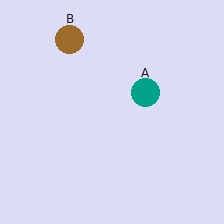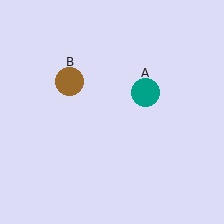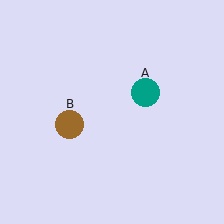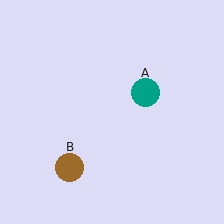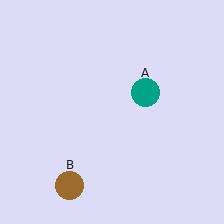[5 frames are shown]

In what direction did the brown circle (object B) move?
The brown circle (object B) moved down.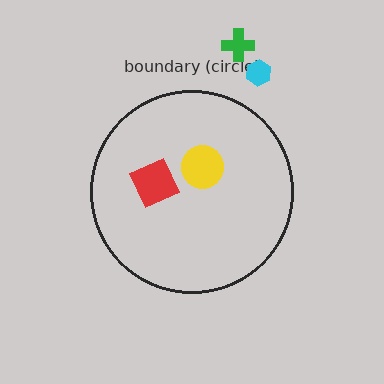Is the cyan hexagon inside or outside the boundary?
Outside.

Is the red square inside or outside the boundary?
Inside.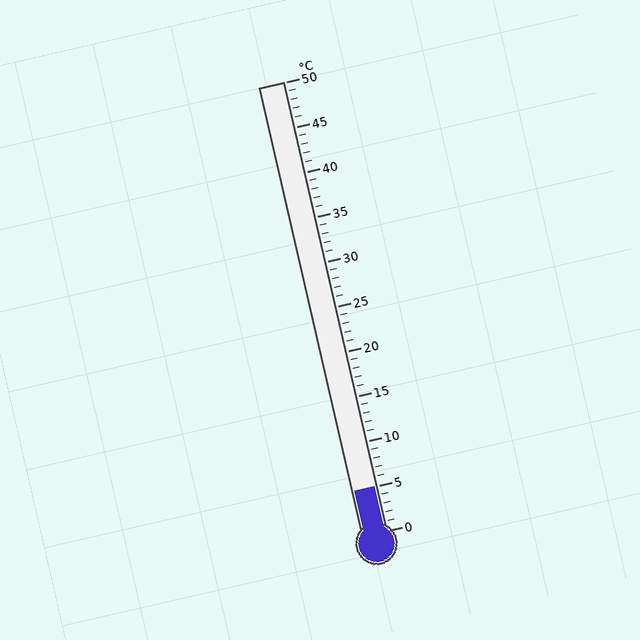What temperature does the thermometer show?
The thermometer shows approximately 5°C.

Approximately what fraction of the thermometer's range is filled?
The thermometer is filled to approximately 10% of its range.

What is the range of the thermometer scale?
The thermometer scale ranges from 0°C to 50°C.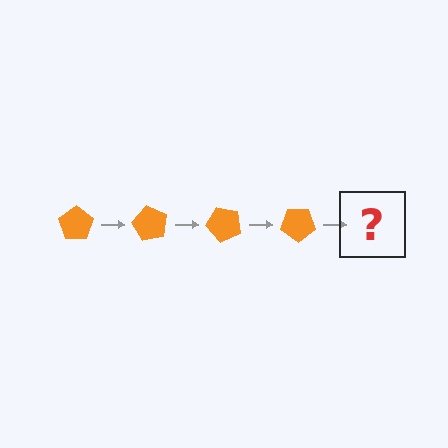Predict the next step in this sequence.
The next step is an orange pentagon rotated 240 degrees.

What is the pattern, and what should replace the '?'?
The pattern is that the pentagon rotates 60 degrees each step. The '?' should be an orange pentagon rotated 240 degrees.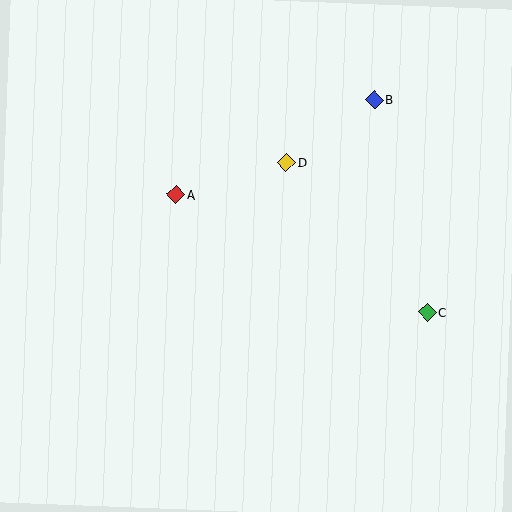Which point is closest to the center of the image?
Point D at (286, 162) is closest to the center.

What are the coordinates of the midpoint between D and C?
The midpoint between D and C is at (357, 237).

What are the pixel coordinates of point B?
Point B is at (374, 100).